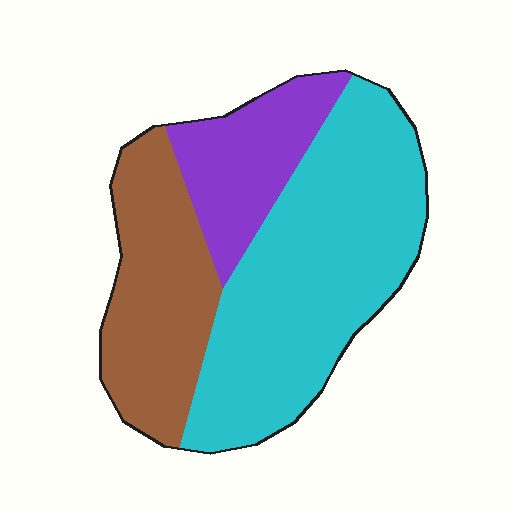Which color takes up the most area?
Cyan, at roughly 50%.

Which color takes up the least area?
Purple, at roughly 20%.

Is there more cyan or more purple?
Cyan.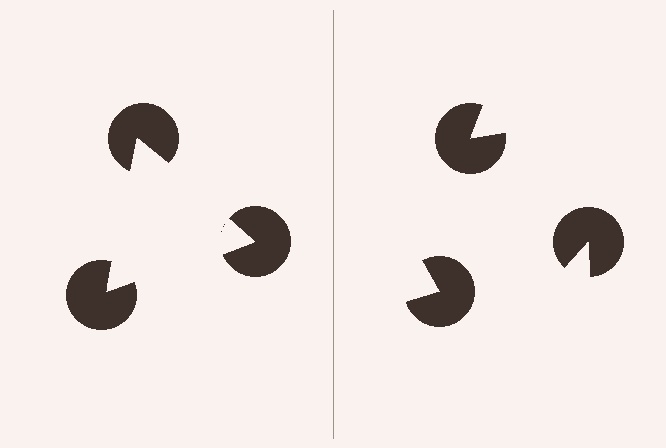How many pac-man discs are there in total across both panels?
6 — 3 on each side.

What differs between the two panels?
The pac-man discs are positioned identically on both sides; only the wedge orientations differ. On the left they align to a triangle; on the right they are misaligned.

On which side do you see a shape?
An illusory triangle appears on the left side. On the right side the wedge cuts are rotated, so no coherent shape forms.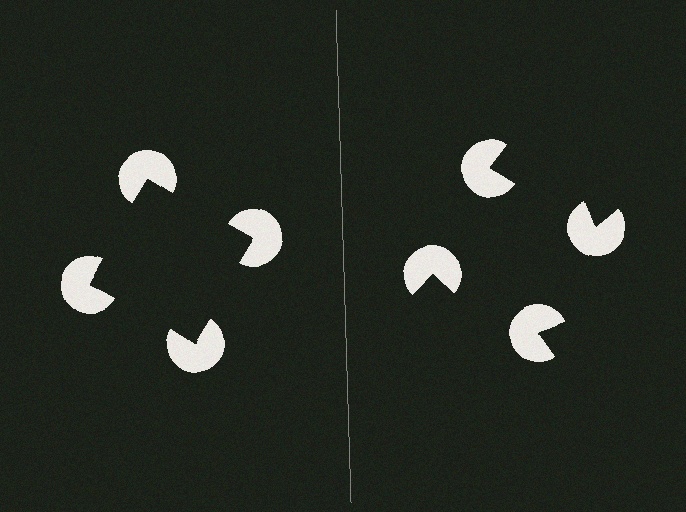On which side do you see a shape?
An illusory square appears on the left side. On the right side the wedge cuts are rotated, so no coherent shape forms.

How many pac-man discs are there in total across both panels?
8 — 4 on each side.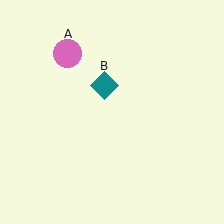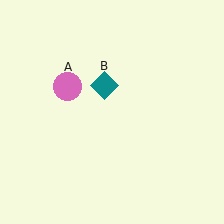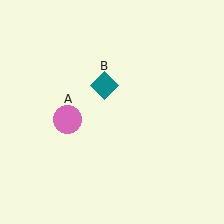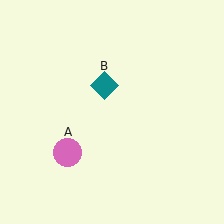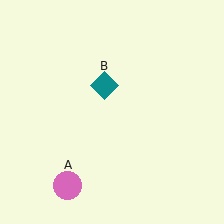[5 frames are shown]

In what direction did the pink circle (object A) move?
The pink circle (object A) moved down.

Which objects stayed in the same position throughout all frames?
Teal diamond (object B) remained stationary.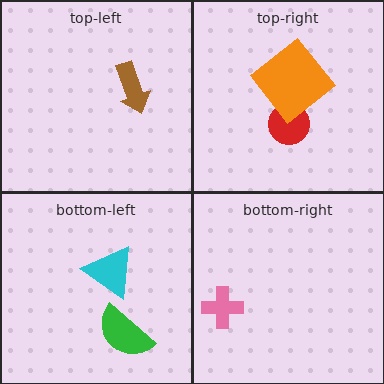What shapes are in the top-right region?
The red circle, the orange diamond.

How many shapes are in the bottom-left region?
2.